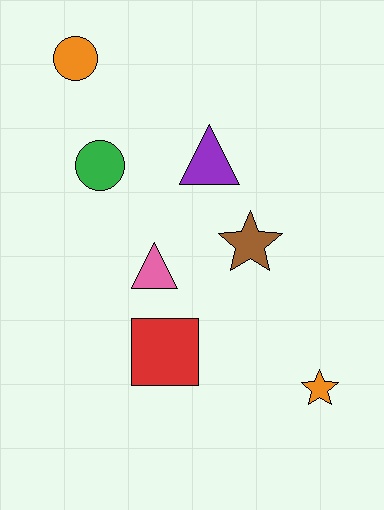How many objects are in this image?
There are 7 objects.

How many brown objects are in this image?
There is 1 brown object.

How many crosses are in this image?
There are no crosses.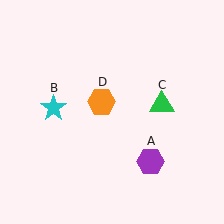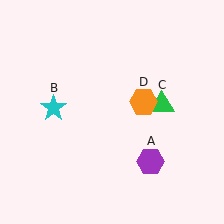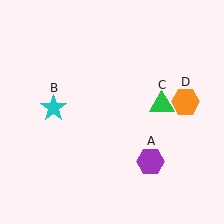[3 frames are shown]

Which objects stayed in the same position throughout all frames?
Purple hexagon (object A) and cyan star (object B) and green triangle (object C) remained stationary.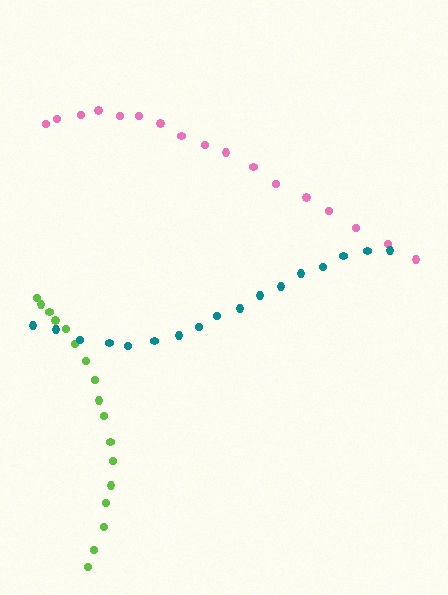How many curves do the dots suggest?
There are 3 distinct paths.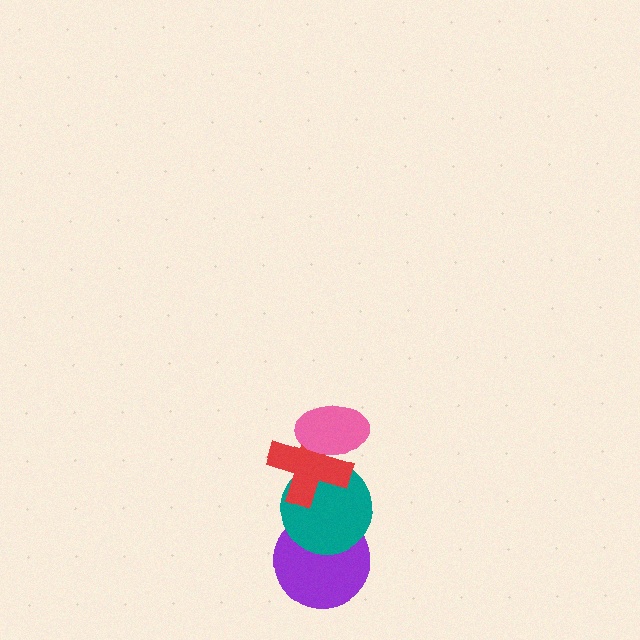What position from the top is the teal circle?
The teal circle is 3rd from the top.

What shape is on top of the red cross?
The pink ellipse is on top of the red cross.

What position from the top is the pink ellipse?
The pink ellipse is 1st from the top.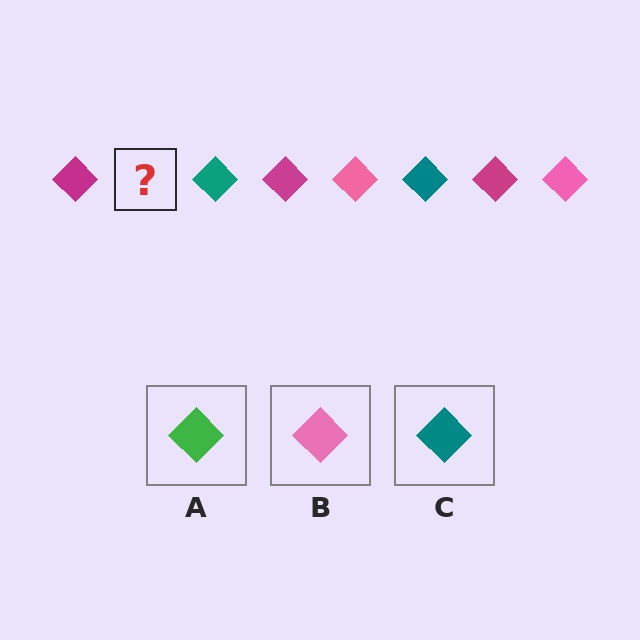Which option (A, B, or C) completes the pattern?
B.